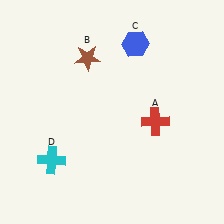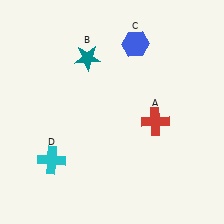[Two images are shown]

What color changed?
The star (B) changed from brown in Image 1 to teal in Image 2.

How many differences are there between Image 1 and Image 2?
There is 1 difference between the two images.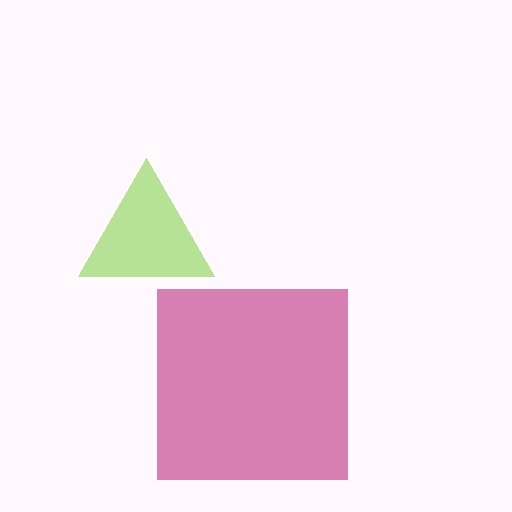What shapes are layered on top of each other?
The layered shapes are: a lime triangle, a magenta square.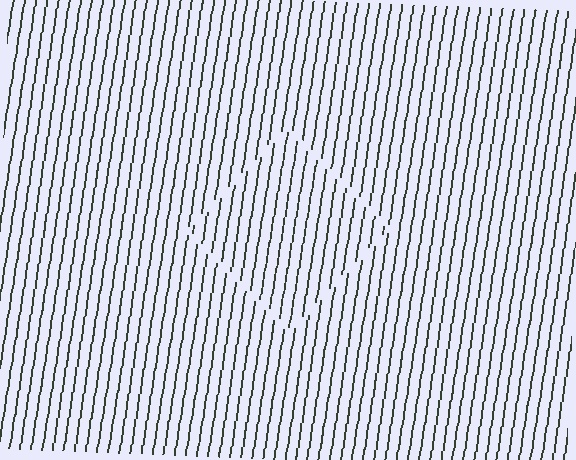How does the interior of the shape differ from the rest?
The interior of the shape contains the same grating, shifted by half a period — the contour is defined by the phase discontinuity where line-ends from the inner and outer gratings abut.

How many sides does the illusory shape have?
4 sides — the line-ends trace a square.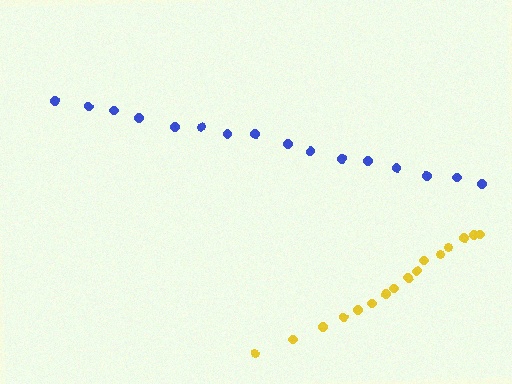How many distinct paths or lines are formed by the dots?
There are 2 distinct paths.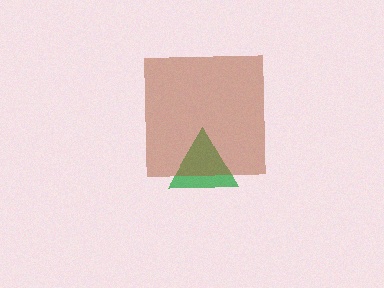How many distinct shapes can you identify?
There are 2 distinct shapes: a green triangle, a brown square.